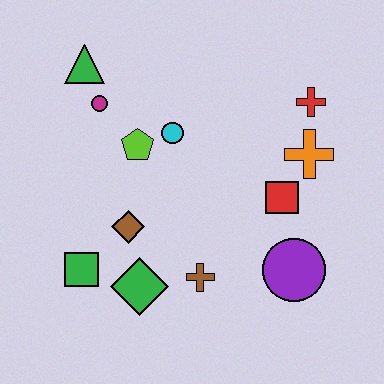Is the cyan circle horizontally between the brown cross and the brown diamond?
Yes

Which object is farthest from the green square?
The red cross is farthest from the green square.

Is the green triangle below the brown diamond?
No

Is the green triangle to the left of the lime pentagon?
Yes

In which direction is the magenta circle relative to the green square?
The magenta circle is above the green square.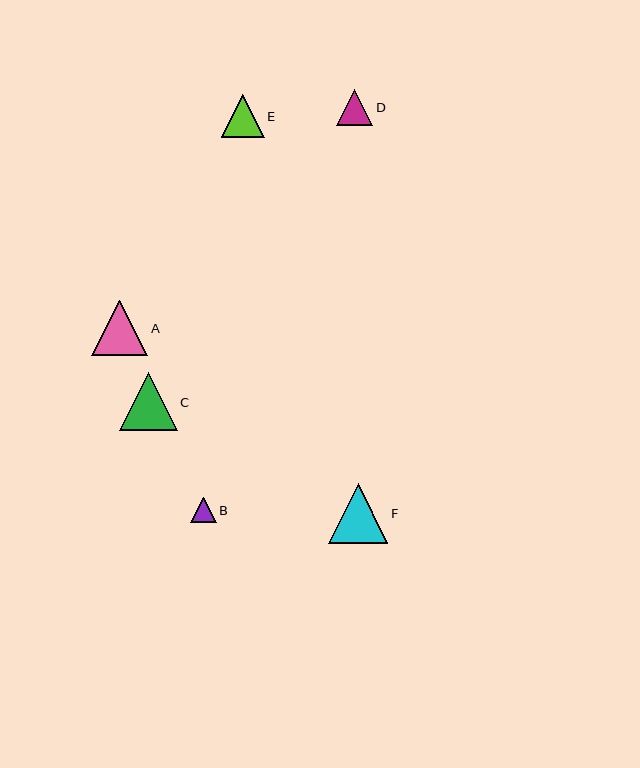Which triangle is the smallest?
Triangle B is the smallest with a size of approximately 25 pixels.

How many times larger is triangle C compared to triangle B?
Triangle C is approximately 2.3 times the size of triangle B.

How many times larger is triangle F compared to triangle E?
Triangle F is approximately 1.4 times the size of triangle E.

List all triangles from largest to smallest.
From largest to smallest: F, C, A, E, D, B.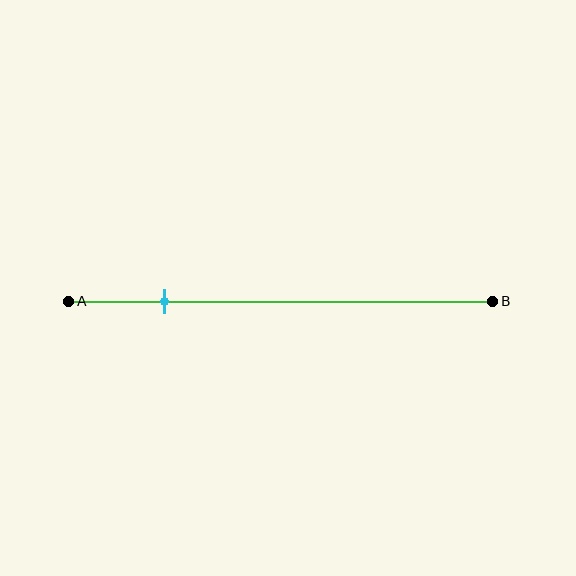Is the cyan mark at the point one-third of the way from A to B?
No, the mark is at about 25% from A, not at the 33% one-third point.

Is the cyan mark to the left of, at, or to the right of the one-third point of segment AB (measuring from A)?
The cyan mark is to the left of the one-third point of segment AB.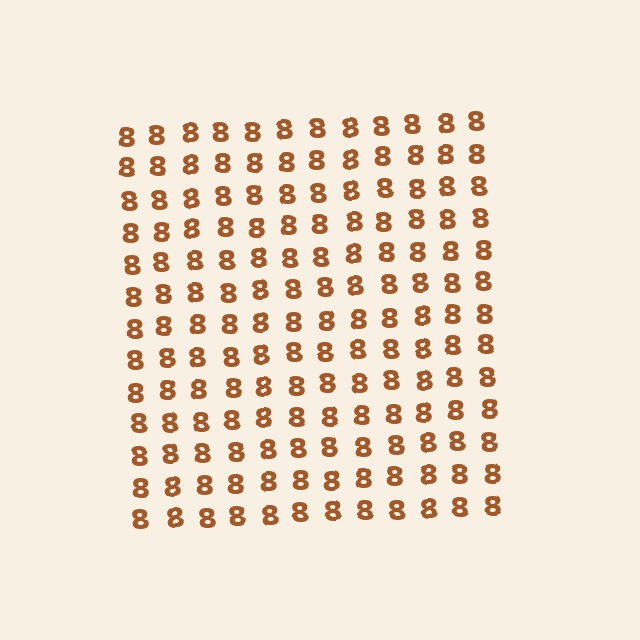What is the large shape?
The large shape is a square.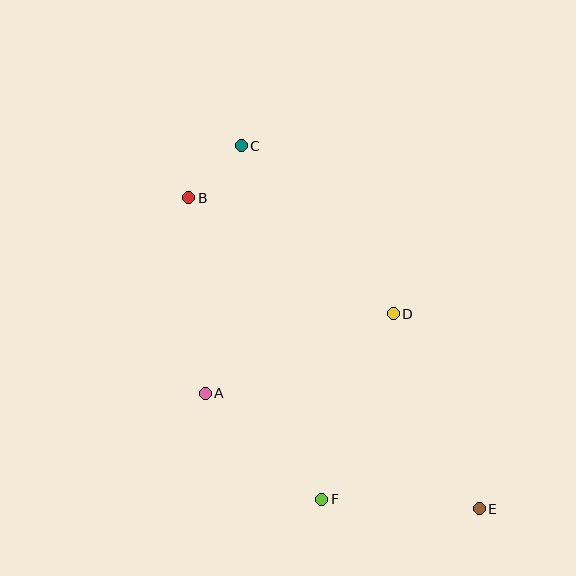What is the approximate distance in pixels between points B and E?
The distance between B and E is approximately 425 pixels.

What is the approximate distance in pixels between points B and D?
The distance between B and D is approximately 235 pixels.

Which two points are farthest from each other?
Points C and E are farthest from each other.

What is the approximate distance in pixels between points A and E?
The distance between A and E is approximately 297 pixels.